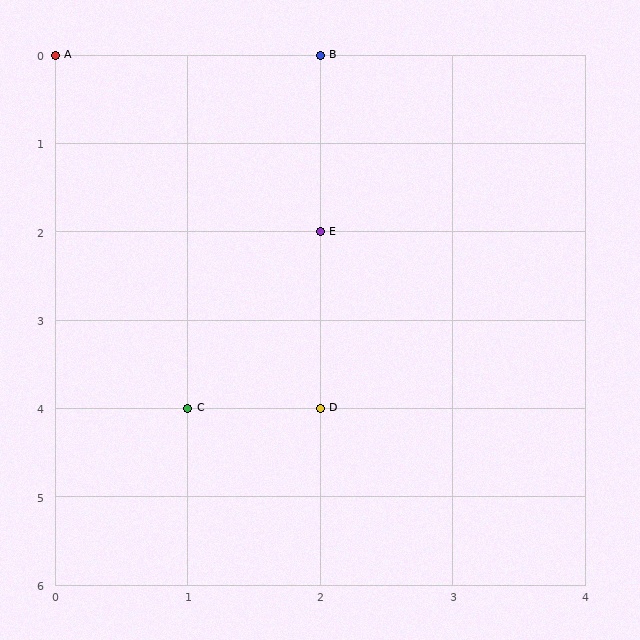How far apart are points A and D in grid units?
Points A and D are 2 columns and 4 rows apart (about 4.5 grid units diagonally).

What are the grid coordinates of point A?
Point A is at grid coordinates (0, 0).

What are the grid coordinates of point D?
Point D is at grid coordinates (2, 4).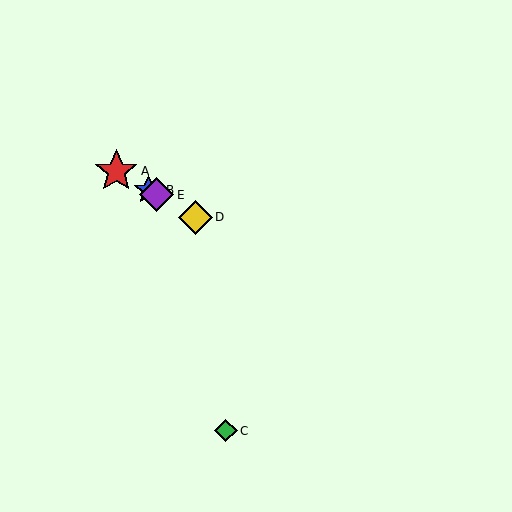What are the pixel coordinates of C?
Object C is at (226, 431).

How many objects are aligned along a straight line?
4 objects (A, B, D, E) are aligned along a straight line.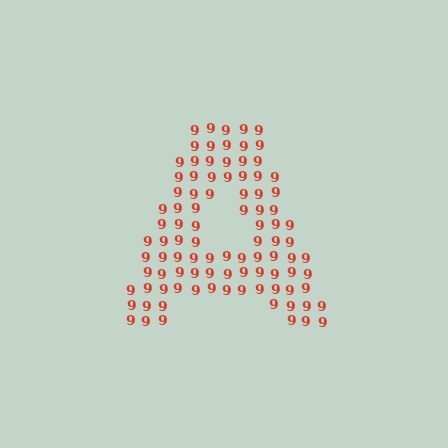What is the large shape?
The large shape is the letter A.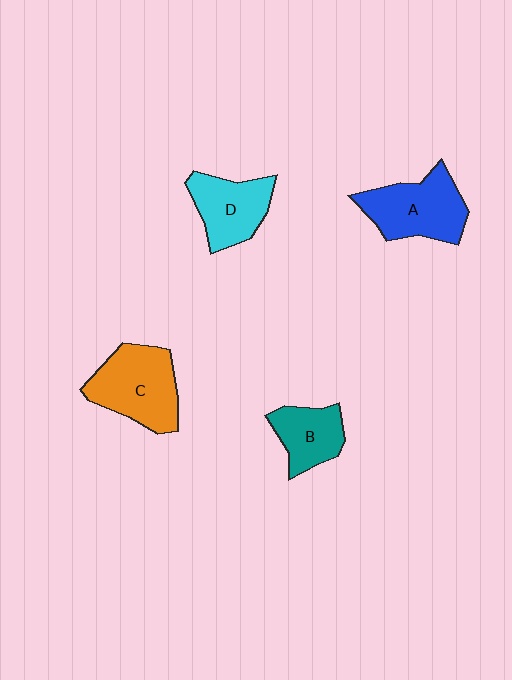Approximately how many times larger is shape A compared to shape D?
Approximately 1.2 times.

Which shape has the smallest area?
Shape B (teal).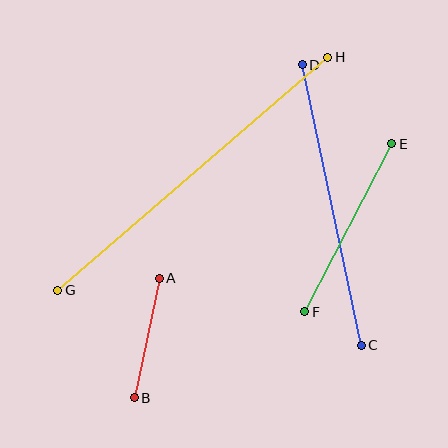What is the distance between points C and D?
The distance is approximately 286 pixels.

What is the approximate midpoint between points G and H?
The midpoint is at approximately (193, 174) pixels.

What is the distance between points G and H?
The distance is approximately 356 pixels.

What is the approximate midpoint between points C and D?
The midpoint is at approximately (332, 205) pixels.